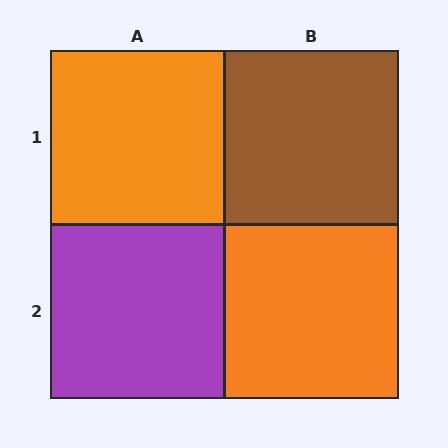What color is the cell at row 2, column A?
Purple.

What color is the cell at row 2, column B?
Orange.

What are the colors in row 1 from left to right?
Orange, brown.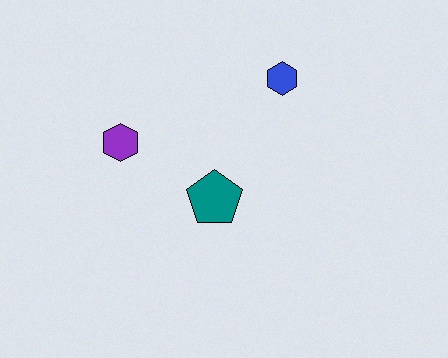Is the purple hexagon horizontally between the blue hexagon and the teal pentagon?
No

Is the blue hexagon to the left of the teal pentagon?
No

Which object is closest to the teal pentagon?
The purple hexagon is closest to the teal pentagon.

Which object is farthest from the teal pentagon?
The blue hexagon is farthest from the teal pentagon.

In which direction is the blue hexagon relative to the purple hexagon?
The blue hexagon is to the right of the purple hexagon.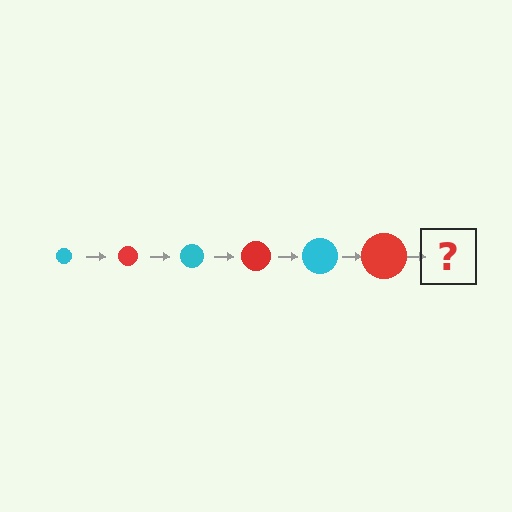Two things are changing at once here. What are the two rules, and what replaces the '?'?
The two rules are that the circle grows larger each step and the color cycles through cyan and red. The '?' should be a cyan circle, larger than the previous one.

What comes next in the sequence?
The next element should be a cyan circle, larger than the previous one.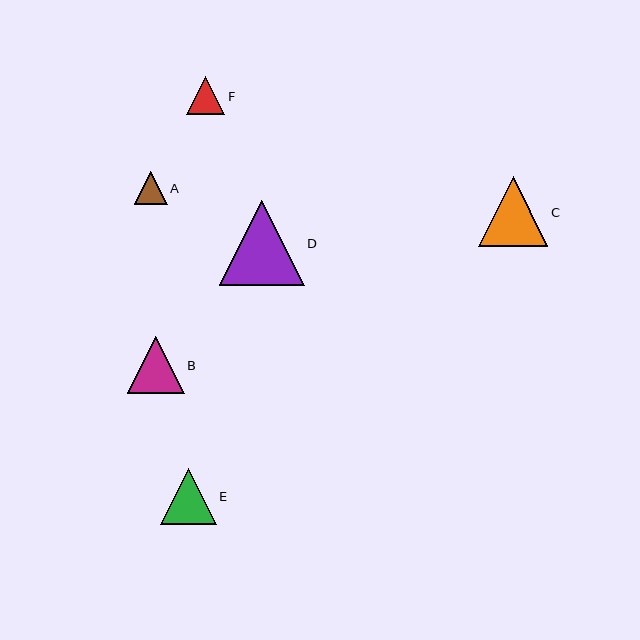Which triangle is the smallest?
Triangle A is the smallest with a size of approximately 33 pixels.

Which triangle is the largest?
Triangle D is the largest with a size of approximately 84 pixels.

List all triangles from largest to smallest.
From largest to smallest: D, C, B, E, F, A.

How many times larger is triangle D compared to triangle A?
Triangle D is approximately 2.6 times the size of triangle A.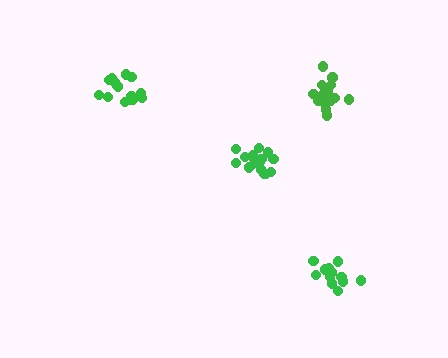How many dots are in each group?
Group 1: 12 dots, Group 2: 17 dots, Group 3: 15 dots, Group 4: 18 dots (62 total).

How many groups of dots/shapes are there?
There are 4 groups.